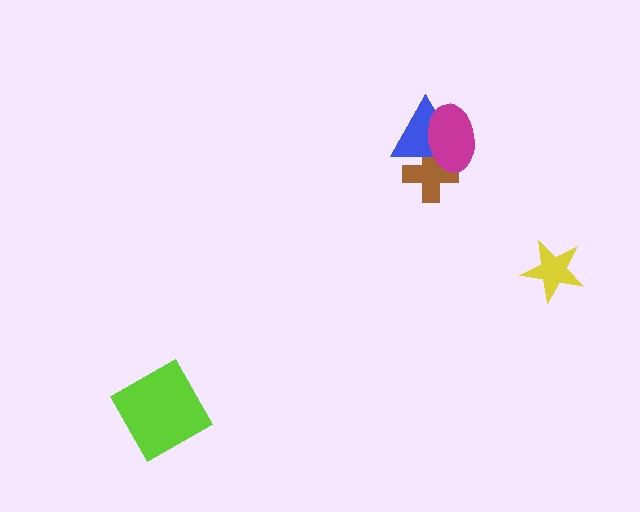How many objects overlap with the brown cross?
2 objects overlap with the brown cross.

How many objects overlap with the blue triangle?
2 objects overlap with the blue triangle.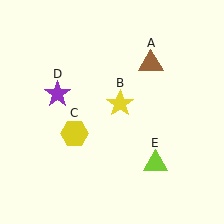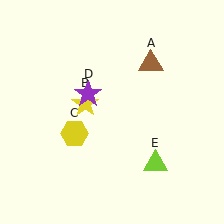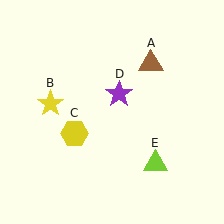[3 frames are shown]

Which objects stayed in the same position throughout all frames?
Brown triangle (object A) and yellow hexagon (object C) and lime triangle (object E) remained stationary.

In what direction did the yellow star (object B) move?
The yellow star (object B) moved left.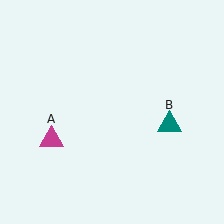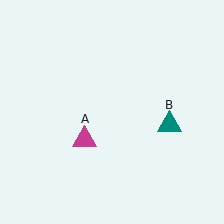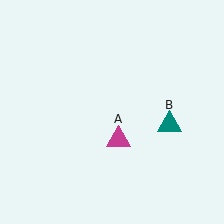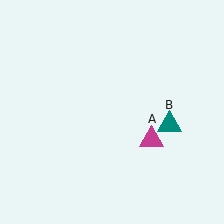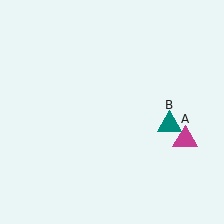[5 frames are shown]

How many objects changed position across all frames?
1 object changed position: magenta triangle (object A).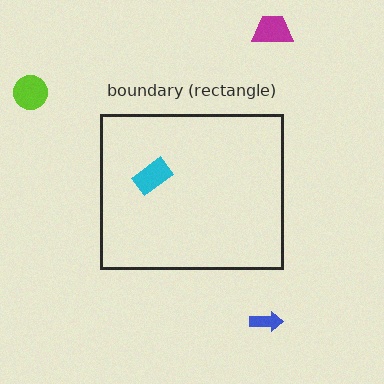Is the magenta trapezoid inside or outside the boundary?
Outside.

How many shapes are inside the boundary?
1 inside, 3 outside.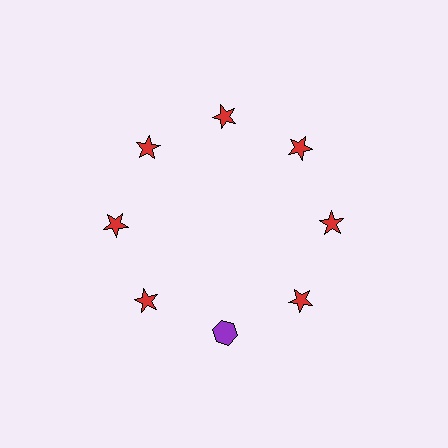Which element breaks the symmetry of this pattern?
The purple hexagon at roughly the 6 o'clock position breaks the symmetry. All other shapes are red stars.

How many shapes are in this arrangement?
There are 8 shapes arranged in a ring pattern.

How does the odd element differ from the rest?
It differs in both color (purple instead of red) and shape (hexagon instead of star).